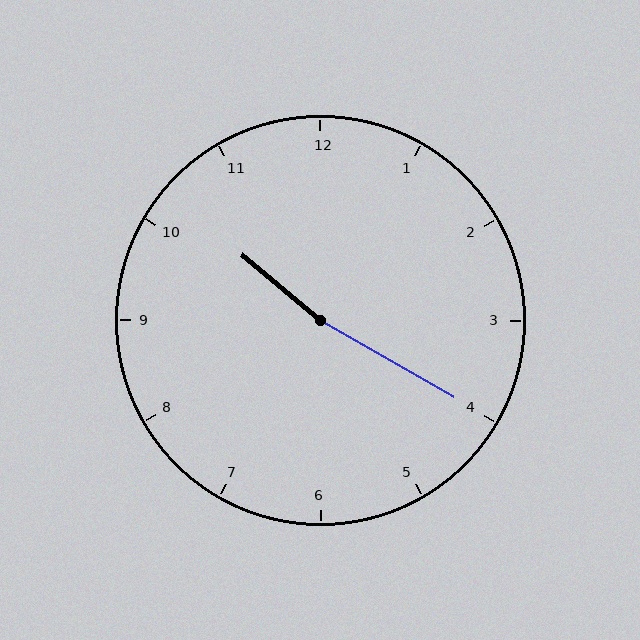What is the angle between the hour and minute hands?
Approximately 170 degrees.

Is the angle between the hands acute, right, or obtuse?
It is obtuse.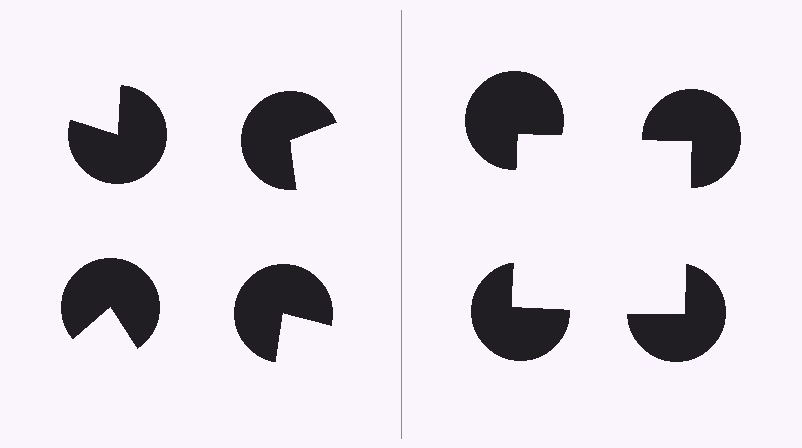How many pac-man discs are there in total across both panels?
8 — 4 on each side.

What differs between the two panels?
The pac-man discs are positioned identically on both sides; only the wedge orientations differ. On the right they align to a square; on the left they are misaligned.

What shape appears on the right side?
An illusory square.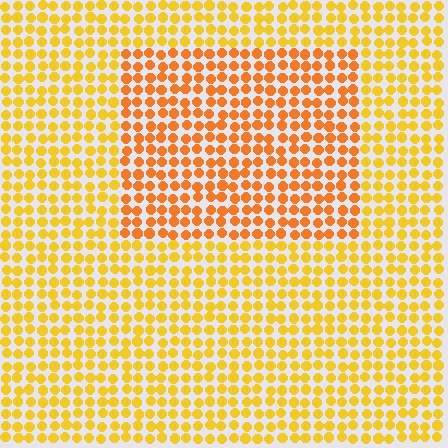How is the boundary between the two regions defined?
The boundary is defined purely by a slight shift in hue (about 24 degrees). Spacing, size, and orientation are identical on both sides.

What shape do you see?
I see a rectangle.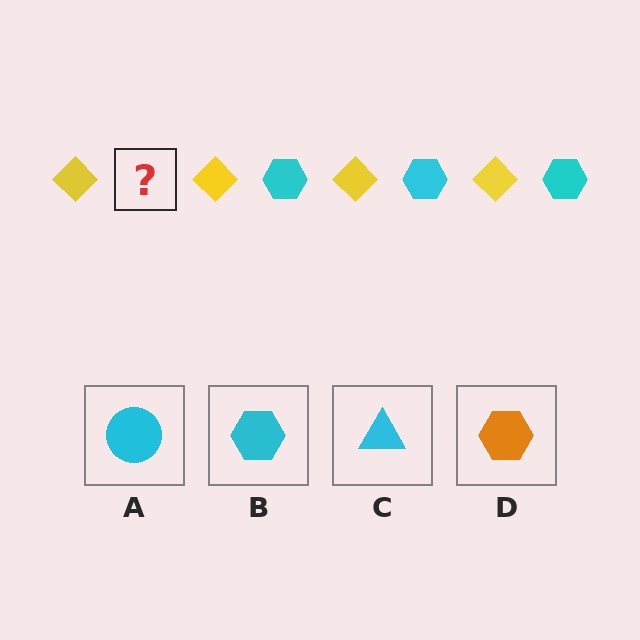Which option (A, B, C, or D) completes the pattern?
B.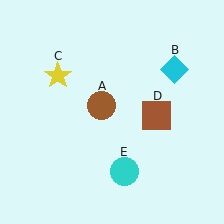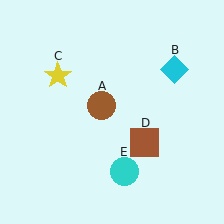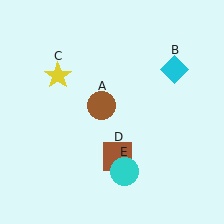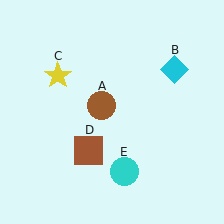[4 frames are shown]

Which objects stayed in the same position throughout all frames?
Brown circle (object A) and cyan diamond (object B) and yellow star (object C) and cyan circle (object E) remained stationary.